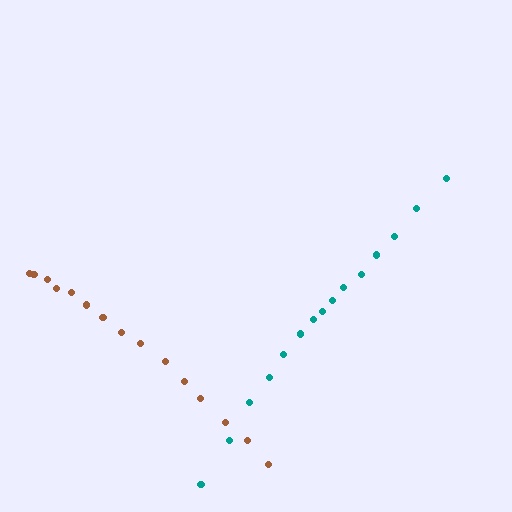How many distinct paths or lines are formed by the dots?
There are 2 distinct paths.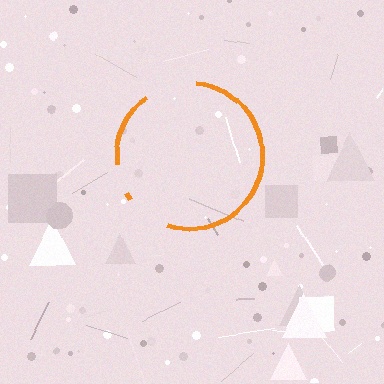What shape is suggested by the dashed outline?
The dashed outline suggests a circle.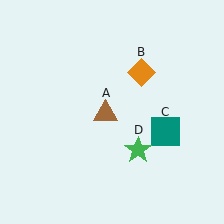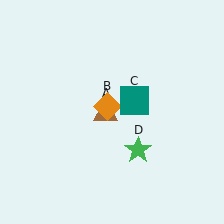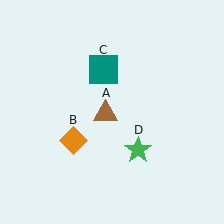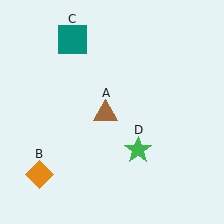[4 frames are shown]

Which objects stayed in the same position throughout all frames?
Brown triangle (object A) and green star (object D) remained stationary.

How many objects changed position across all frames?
2 objects changed position: orange diamond (object B), teal square (object C).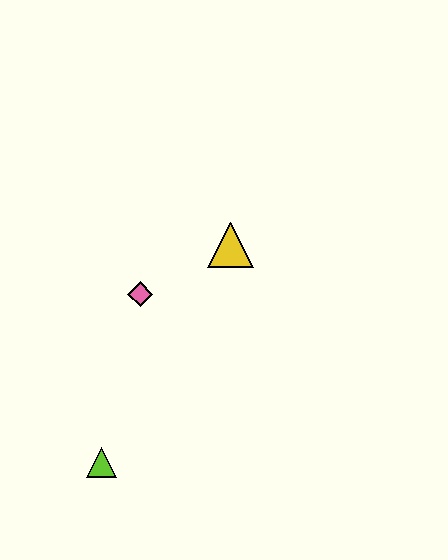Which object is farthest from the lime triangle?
The yellow triangle is farthest from the lime triangle.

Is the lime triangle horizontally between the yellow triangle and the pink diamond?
No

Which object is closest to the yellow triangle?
The pink diamond is closest to the yellow triangle.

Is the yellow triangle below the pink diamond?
No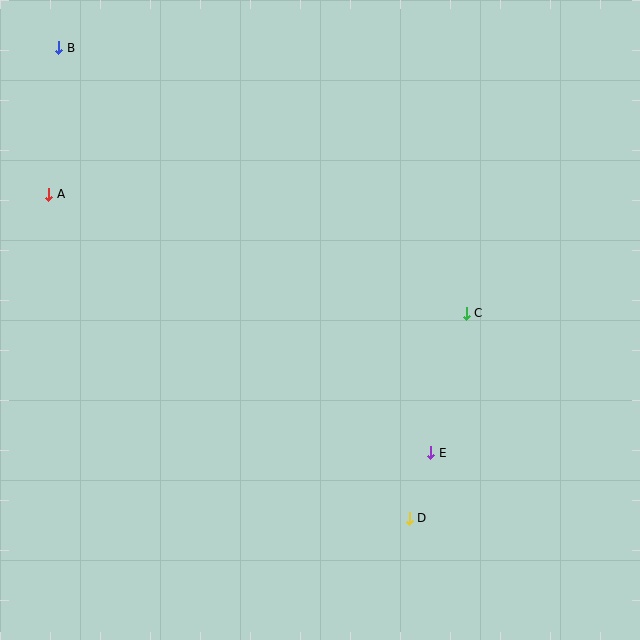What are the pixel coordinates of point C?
Point C is at (466, 313).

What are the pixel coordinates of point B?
Point B is at (59, 48).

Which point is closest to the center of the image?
Point C at (466, 313) is closest to the center.